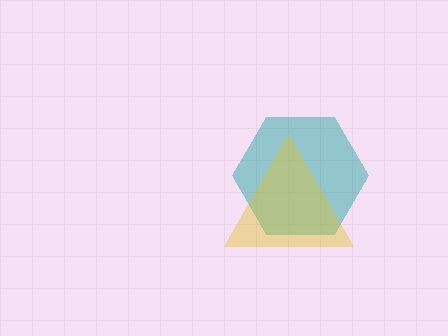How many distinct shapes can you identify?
There are 2 distinct shapes: a teal hexagon, a yellow triangle.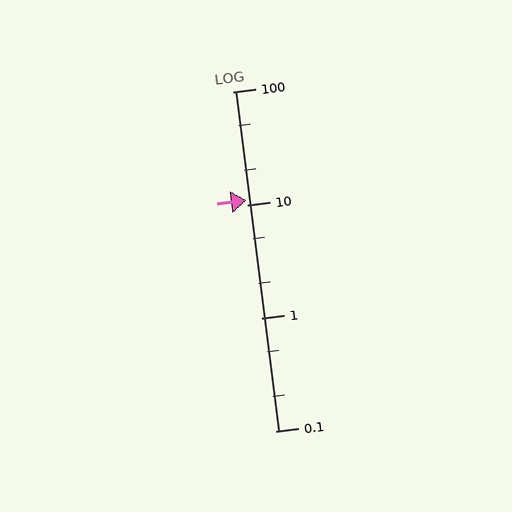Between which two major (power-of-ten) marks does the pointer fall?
The pointer is between 10 and 100.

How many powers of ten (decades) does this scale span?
The scale spans 3 decades, from 0.1 to 100.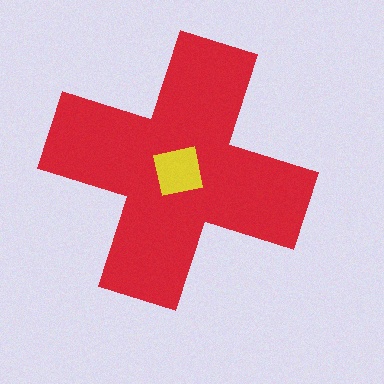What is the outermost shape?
The red cross.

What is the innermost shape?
The yellow square.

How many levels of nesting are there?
2.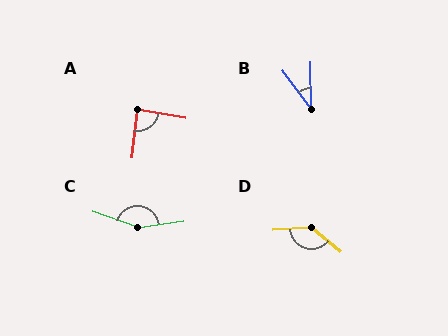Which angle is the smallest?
B, at approximately 36 degrees.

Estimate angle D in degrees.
Approximately 137 degrees.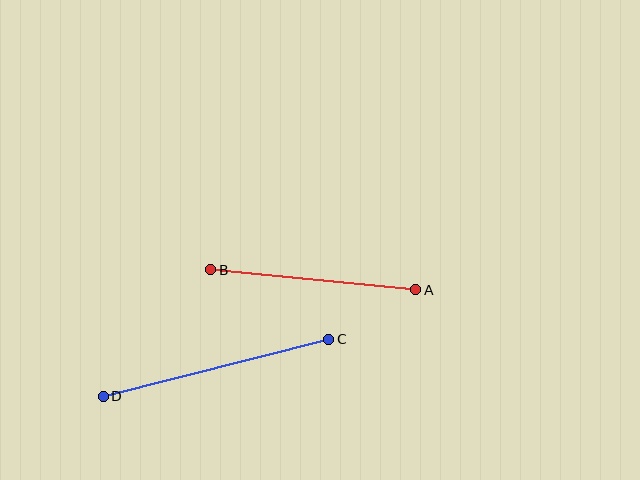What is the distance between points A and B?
The distance is approximately 206 pixels.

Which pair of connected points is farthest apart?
Points C and D are farthest apart.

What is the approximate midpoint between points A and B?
The midpoint is at approximately (313, 280) pixels.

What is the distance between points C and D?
The distance is approximately 233 pixels.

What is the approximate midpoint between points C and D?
The midpoint is at approximately (216, 368) pixels.